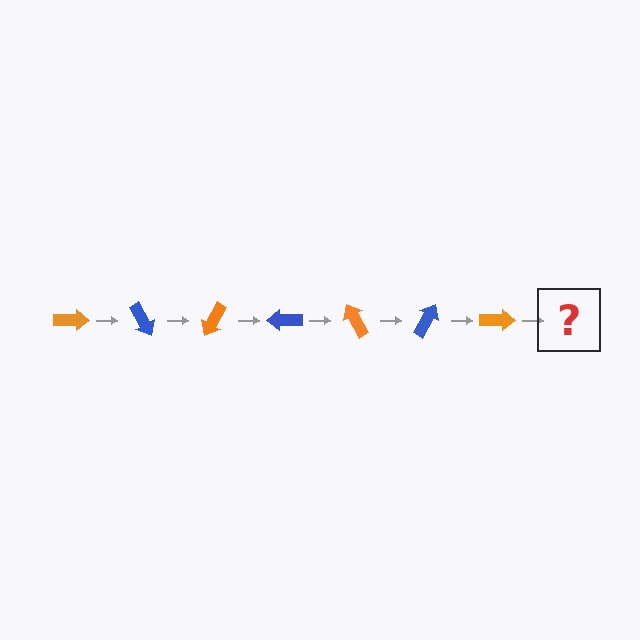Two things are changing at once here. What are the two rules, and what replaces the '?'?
The two rules are that it rotates 60 degrees each step and the color cycles through orange and blue. The '?' should be a blue arrow, rotated 420 degrees from the start.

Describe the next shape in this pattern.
It should be a blue arrow, rotated 420 degrees from the start.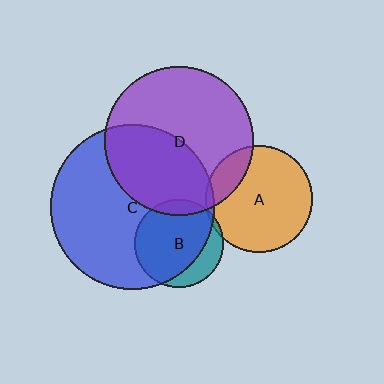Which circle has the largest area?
Circle C (blue).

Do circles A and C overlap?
Yes.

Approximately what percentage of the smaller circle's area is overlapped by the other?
Approximately 5%.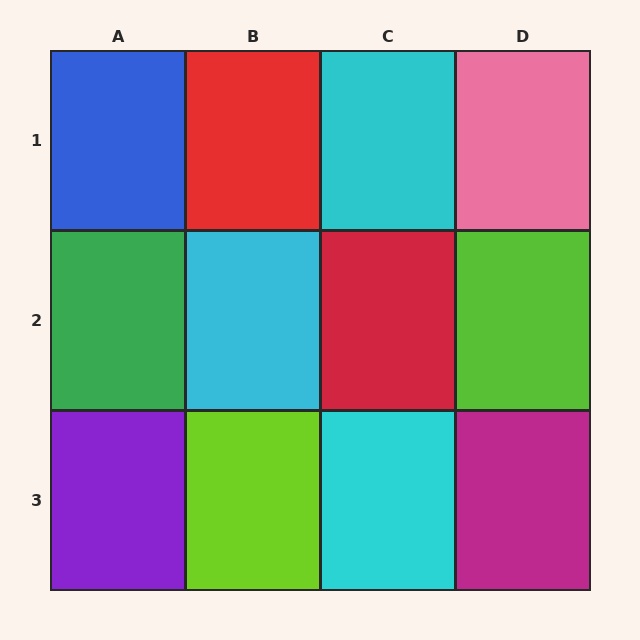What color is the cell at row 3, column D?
Magenta.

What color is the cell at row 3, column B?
Lime.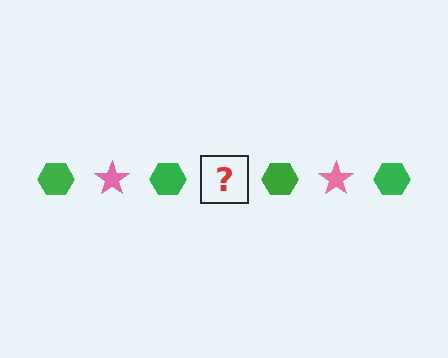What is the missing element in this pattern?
The missing element is a pink star.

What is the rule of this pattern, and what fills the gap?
The rule is that the pattern alternates between green hexagon and pink star. The gap should be filled with a pink star.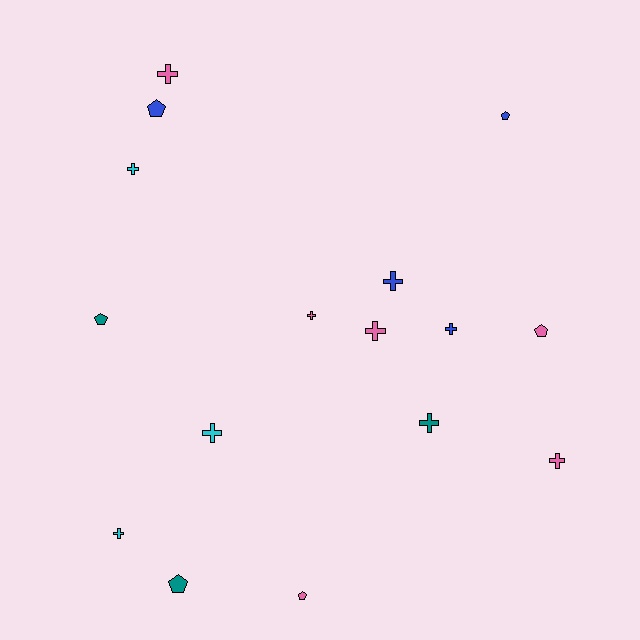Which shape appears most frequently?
Cross, with 10 objects.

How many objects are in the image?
There are 16 objects.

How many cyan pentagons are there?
There are no cyan pentagons.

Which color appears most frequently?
Pink, with 6 objects.